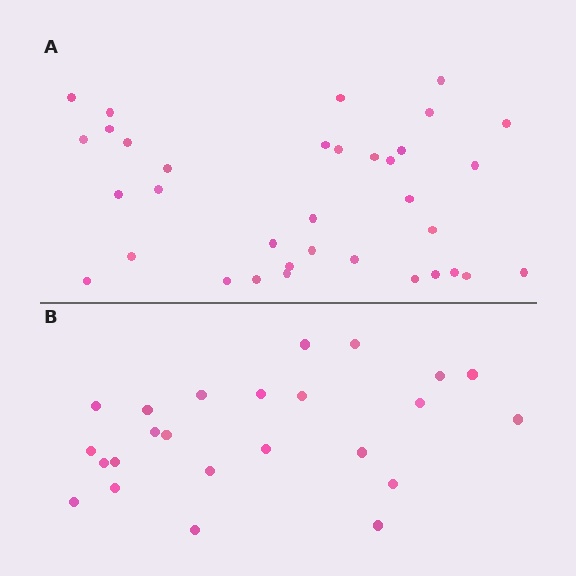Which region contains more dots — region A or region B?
Region A (the top region) has more dots.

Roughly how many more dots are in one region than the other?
Region A has roughly 12 or so more dots than region B.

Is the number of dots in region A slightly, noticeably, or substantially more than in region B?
Region A has substantially more. The ratio is roughly 1.5 to 1.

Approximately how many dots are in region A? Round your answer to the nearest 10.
About 40 dots. (The exact count is 35, which rounds to 40.)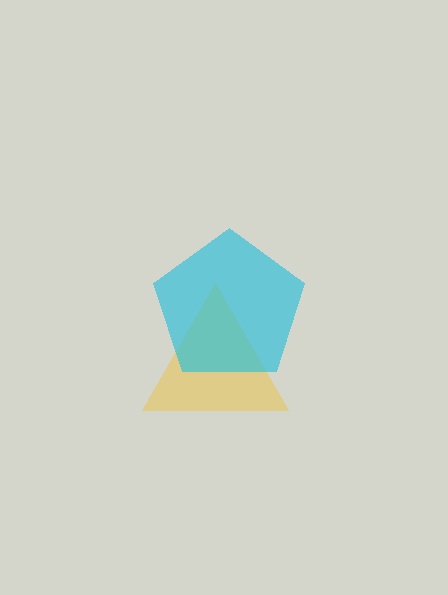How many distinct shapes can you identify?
There are 2 distinct shapes: a yellow triangle, a cyan pentagon.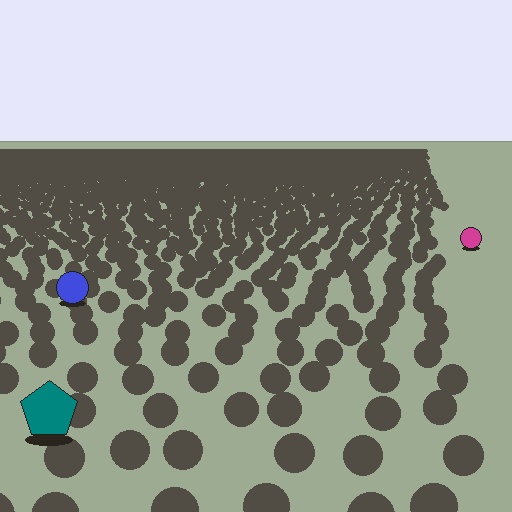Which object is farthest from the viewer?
The magenta circle is farthest from the viewer. It appears smaller and the ground texture around it is denser.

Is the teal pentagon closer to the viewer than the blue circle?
Yes. The teal pentagon is closer — you can tell from the texture gradient: the ground texture is coarser near it.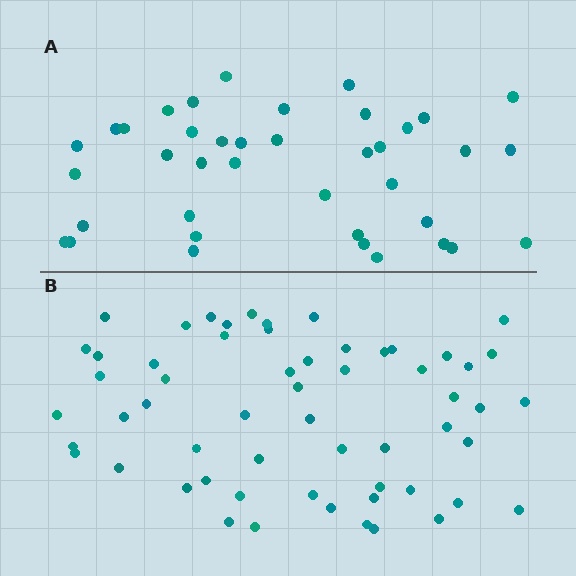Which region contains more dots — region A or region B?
Region B (the bottom region) has more dots.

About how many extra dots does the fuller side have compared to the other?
Region B has approximately 20 more dots than region A.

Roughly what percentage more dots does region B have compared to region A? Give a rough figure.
About 50% more.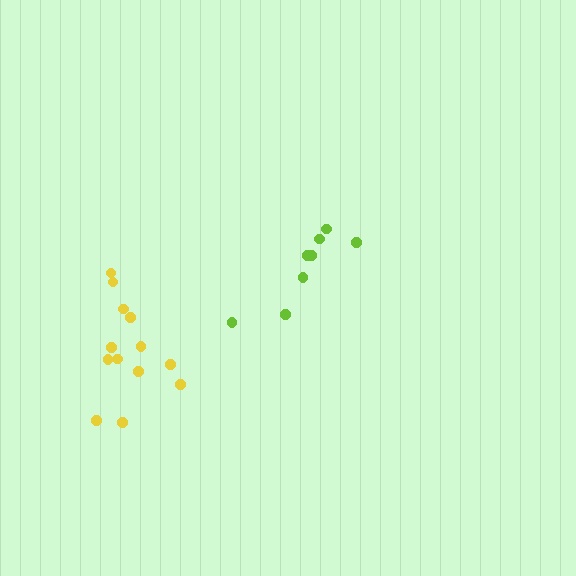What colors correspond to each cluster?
The clusters are colored: lime, yellow.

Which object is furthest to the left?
The yellow cluster is leftmost.